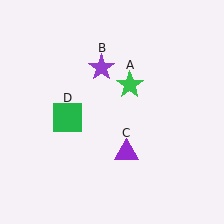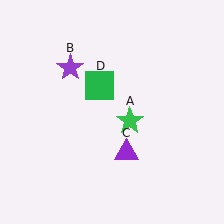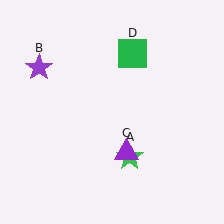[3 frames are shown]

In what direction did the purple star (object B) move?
The purple star (object B) moved left.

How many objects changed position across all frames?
3 objects changed position: green star (object A), purple star (object B), green square (object D).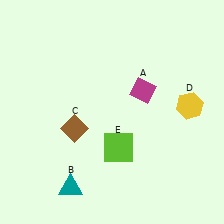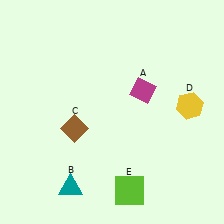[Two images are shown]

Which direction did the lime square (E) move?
The lime square (E) moved down.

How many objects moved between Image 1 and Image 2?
1 object moved between the two images.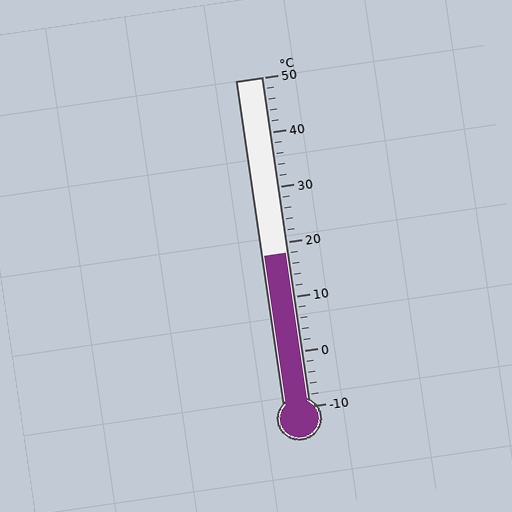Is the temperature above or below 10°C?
The temperature is above 10°C.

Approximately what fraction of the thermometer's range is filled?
The thermometer is filled to approximately 45% of its range.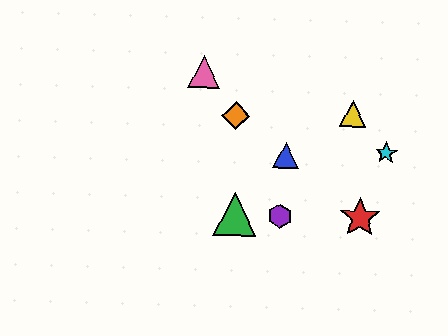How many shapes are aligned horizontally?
3 shapes (the red star, the green triangle, the purple hexagon) are aligned horizontally.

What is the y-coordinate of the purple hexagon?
The purple hexagon is at y≈216.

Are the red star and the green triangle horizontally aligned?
Yes, both are at y≈218.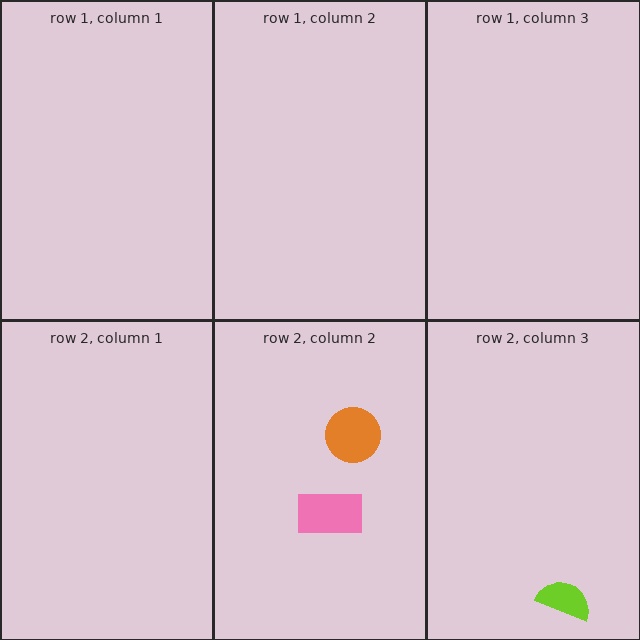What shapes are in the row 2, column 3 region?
The lime semicircle.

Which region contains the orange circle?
The row 2, column 2 region.